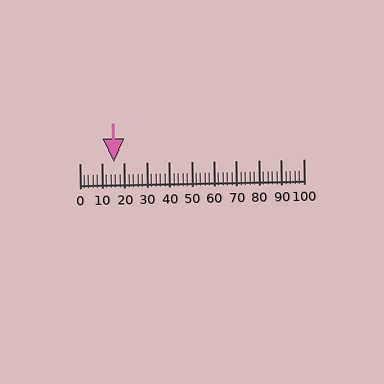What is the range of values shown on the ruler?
The ruler shows values from 0 to 100.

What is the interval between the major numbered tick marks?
The major tick marks are spaced 10 units apart.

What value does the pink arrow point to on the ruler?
The pink arrow points to approximately 16.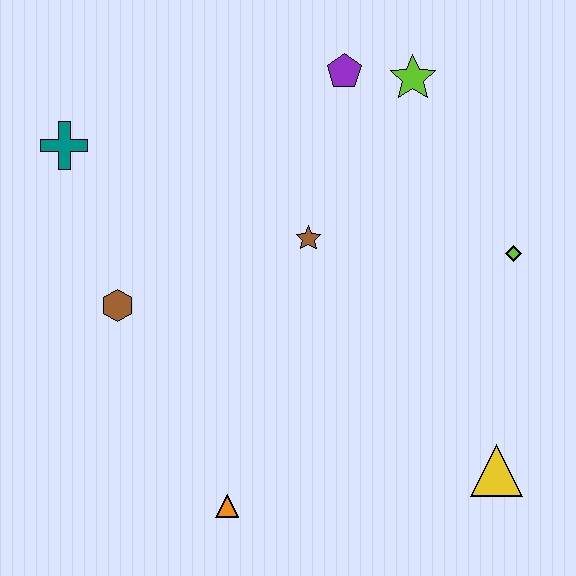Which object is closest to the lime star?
The purple pentagon is closest to the lime star.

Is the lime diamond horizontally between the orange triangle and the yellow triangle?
No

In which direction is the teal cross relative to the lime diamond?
The teal cross is to the left of the lime diamond.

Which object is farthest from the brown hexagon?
The yellow triangle is farthest from the brown hexagon.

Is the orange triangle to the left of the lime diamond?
Yes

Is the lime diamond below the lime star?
Yes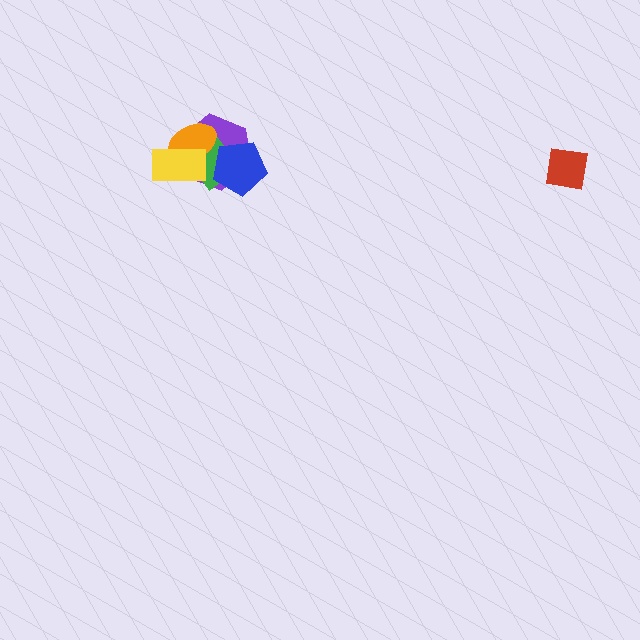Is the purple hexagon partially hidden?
Yes, it is partially covered by another shape.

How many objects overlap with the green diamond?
4 objects overlap with the green diamond.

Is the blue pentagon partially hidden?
No, no other shape covers it.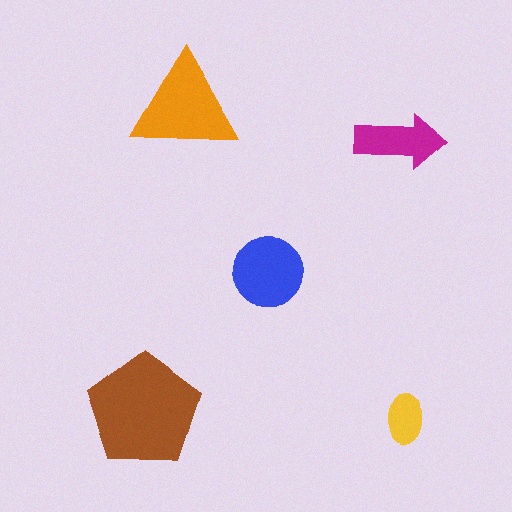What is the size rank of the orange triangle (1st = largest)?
2nd.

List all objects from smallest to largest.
The yellow ellipse, the magenta arrow, the blue circle, the orange triangle, the brown pentagon.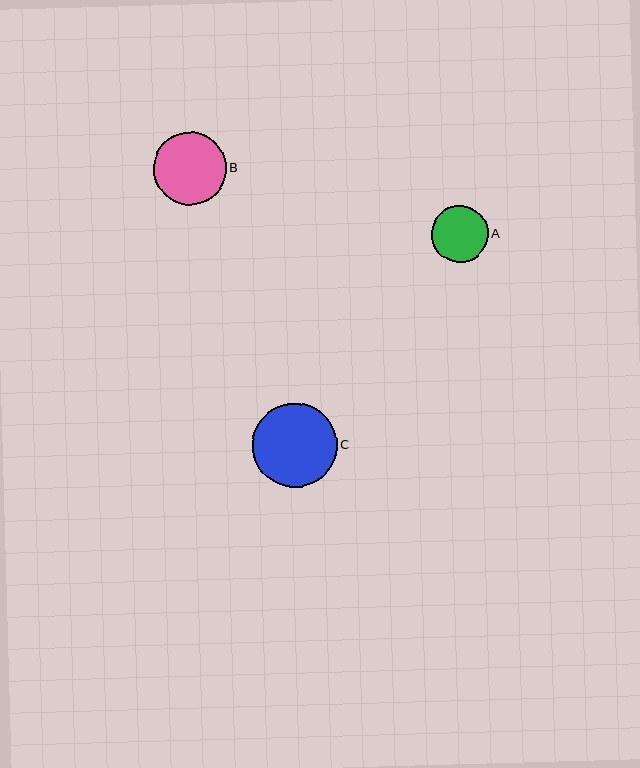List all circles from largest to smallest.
From largest to smallest: C, B, A.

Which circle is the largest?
Circle C is the largest with a size of approximately 84 pixels.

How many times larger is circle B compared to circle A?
Circle B is approximately 1.3 times the size of circle A.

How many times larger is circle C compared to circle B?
Circle C is approximately 1.2 times the size of circle B.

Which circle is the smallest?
Circle A is the smallest with a size of approximately 57 pixels.